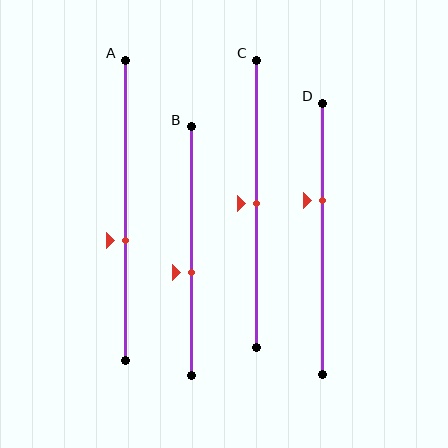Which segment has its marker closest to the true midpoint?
Segment C has its marker closest to the true midpoint.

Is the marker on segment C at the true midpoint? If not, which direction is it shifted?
Yes, the marker on segment C is at the true midpoint.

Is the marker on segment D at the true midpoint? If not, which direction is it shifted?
No, the marker on segment D is shifted upward by about 14% of the segment length.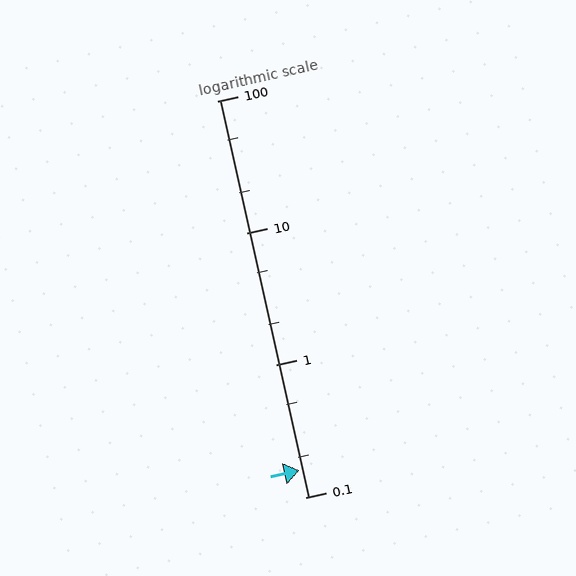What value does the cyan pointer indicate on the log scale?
The pointer indicates approximately 0.16.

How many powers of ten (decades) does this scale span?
The scale spans 3 decades, from 0.1 to 100.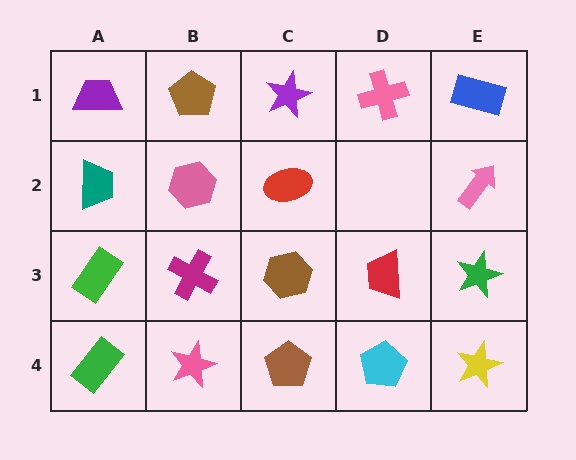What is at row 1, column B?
A brown pentagon.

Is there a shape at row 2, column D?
No, that cell is empty.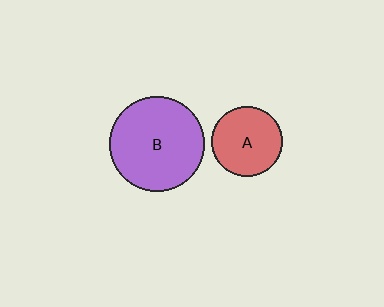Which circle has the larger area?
Circle B (purple).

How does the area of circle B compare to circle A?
Approximately 1.8 times.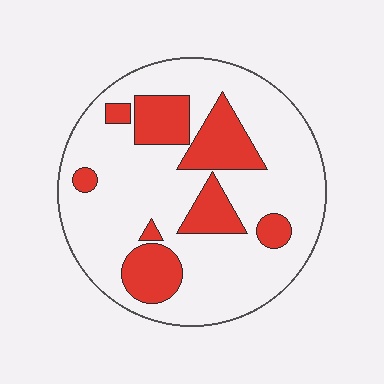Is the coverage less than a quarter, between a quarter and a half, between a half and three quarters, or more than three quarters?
Less than a quarter.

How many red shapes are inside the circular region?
8.